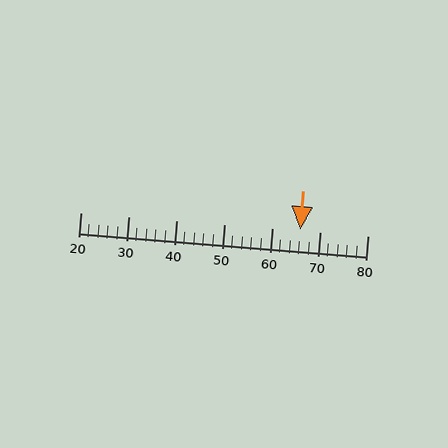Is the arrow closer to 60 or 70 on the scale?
The arrow is closer to 70.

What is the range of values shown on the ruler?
The ruler shows values from 20 to 80.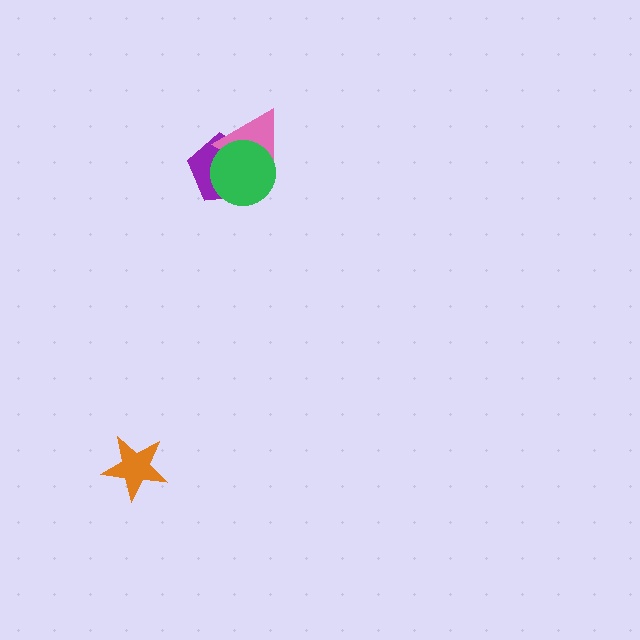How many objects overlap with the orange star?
0 objects overlap with the orange star.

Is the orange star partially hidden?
No, no other shape covers it.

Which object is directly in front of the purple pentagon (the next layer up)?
The pink triangle is directly in front of the purple pentagon.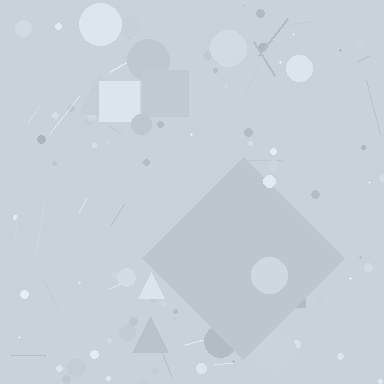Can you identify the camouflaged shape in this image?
The camouflaged shape is a diamond.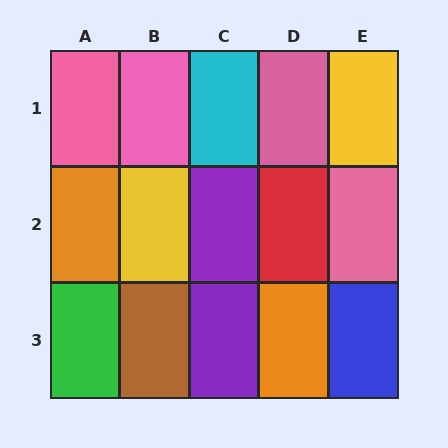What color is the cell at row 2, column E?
Pink.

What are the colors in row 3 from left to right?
Green, brown, purple, orange, blue.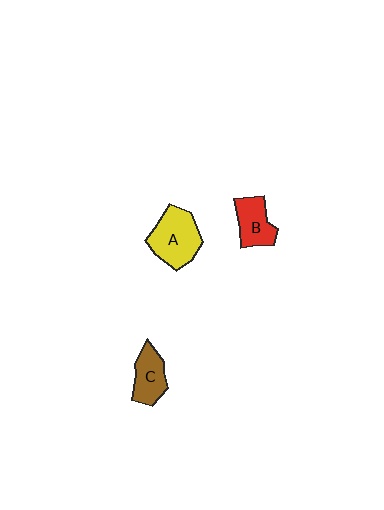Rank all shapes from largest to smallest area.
From largest to smallest: A (yellow), B (red), C (brown).